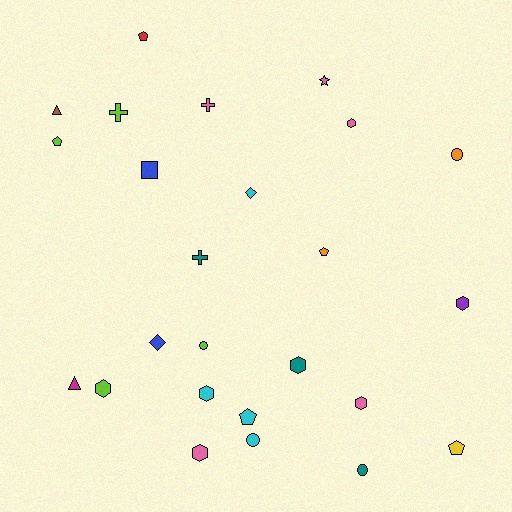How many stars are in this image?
There is 1 star.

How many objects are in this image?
There are 25 objects.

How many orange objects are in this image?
There are 2 orange objects.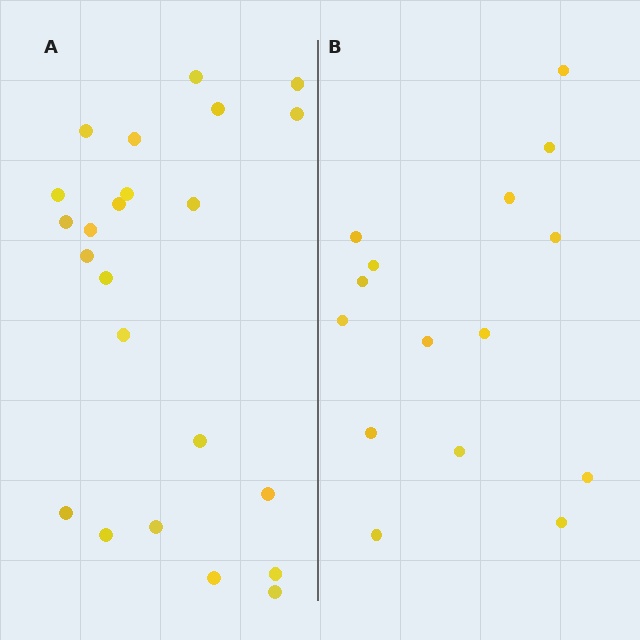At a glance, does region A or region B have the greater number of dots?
Region A (the left region) has more dots.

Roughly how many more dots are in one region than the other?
Region A has roughly 8 or so more dots than region B.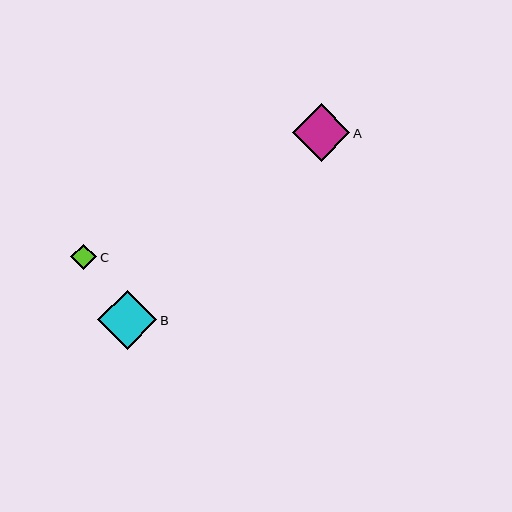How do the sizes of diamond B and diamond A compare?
Diamond B and diamond A are approximately the same size.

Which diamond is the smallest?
Diamond C is the smallest with a size of approximately 26 pixels.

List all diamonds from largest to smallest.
From largest to smallest: B, A, C.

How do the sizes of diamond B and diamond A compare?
Diamond B and diamond A are approximately the same size.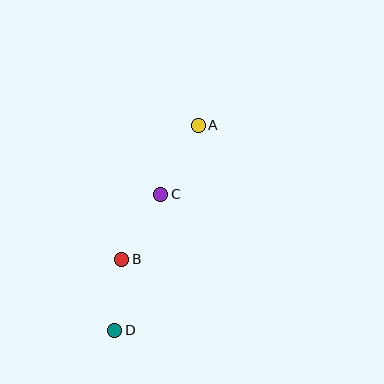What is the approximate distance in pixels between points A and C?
The distance between A and C is approximately 79 pixels.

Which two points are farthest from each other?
Points A and D are farthest from each other.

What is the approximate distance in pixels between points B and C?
The distance between B and C is approximately 76 pixels.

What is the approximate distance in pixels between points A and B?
The distance between A and B is approximately 155 pixels.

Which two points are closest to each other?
Points B and D are closest to each other.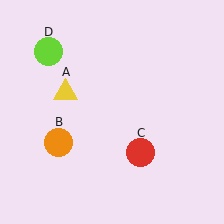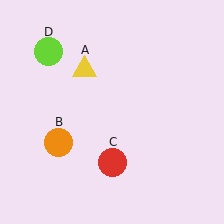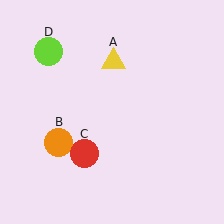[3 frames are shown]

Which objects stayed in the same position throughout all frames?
Orange circle (object B) and lime circle (object D) remained stationary.